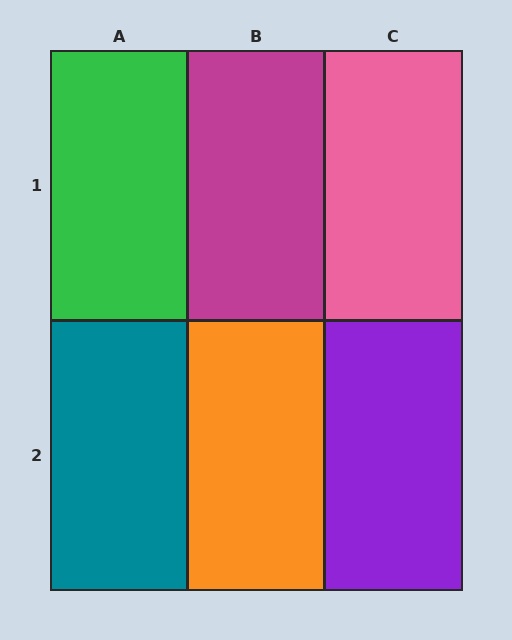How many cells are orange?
1 cell is orange.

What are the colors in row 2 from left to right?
Teal, orange, purple.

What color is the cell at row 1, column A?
Green.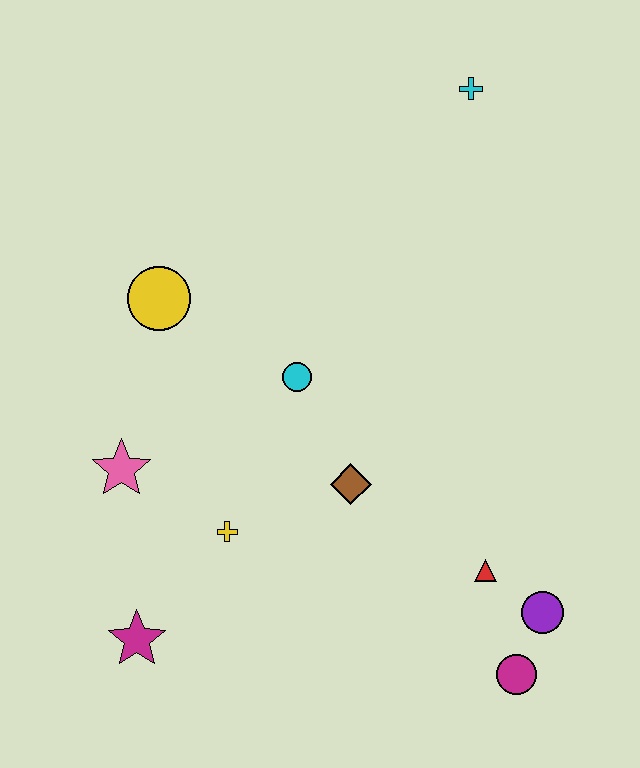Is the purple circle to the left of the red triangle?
No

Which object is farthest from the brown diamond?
The cyan cross is farthest from the brown diamond.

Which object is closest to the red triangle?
The purple circle is closest to the red triangle.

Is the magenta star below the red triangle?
Yes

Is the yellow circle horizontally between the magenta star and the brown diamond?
Yes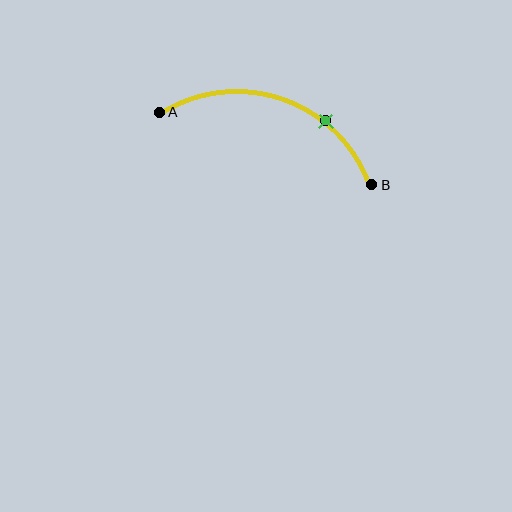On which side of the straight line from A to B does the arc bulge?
The arc bulges above the straight line connecting A and B.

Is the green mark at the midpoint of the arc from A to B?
No. The green mark lies on the arc but is closer to endpoint B. The arc midpoint would be at the point on the curve equidistant along the arc from both A and B.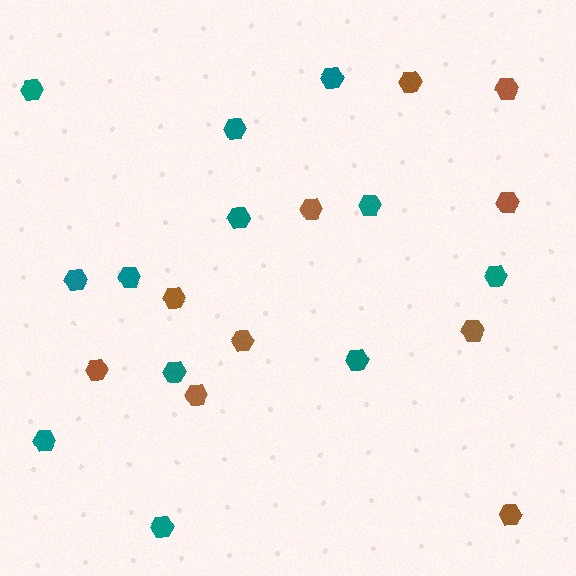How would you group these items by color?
There are 2 groups: one group of brown hexagons (10) and one group of teal hexagons (12).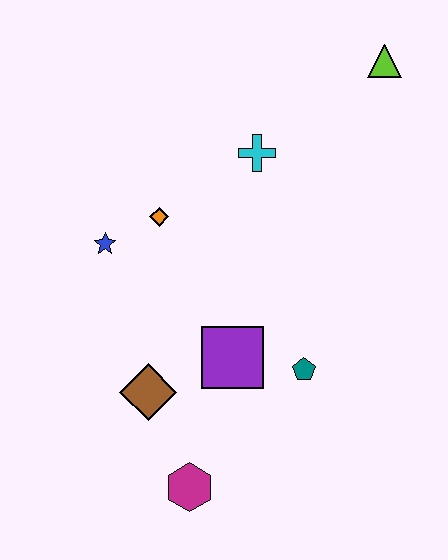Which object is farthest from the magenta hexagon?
The lime triangle is farthest from the magenta hexagon.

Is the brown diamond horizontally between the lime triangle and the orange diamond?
No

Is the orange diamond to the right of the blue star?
Yes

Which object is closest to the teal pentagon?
The purple square is closest to the teal pentagon.